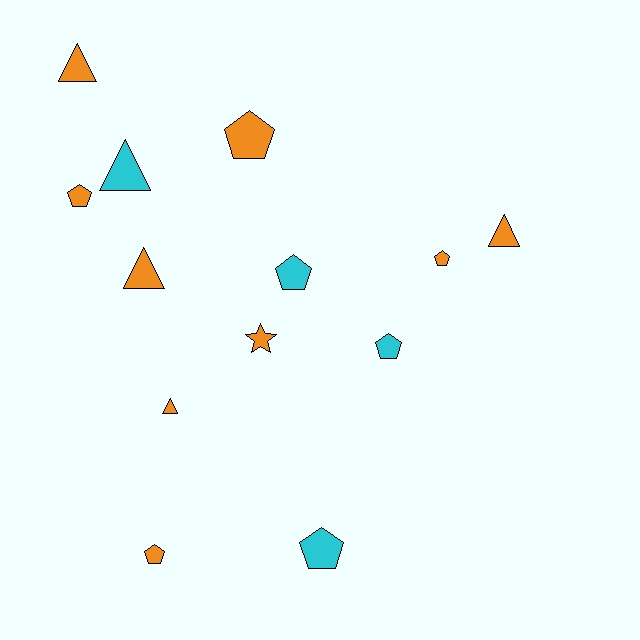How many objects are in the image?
There are 13 objects.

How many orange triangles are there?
There are 4 orange triangles.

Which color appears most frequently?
Orange, with 9 objects.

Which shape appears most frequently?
Pentagon, with 7 objects.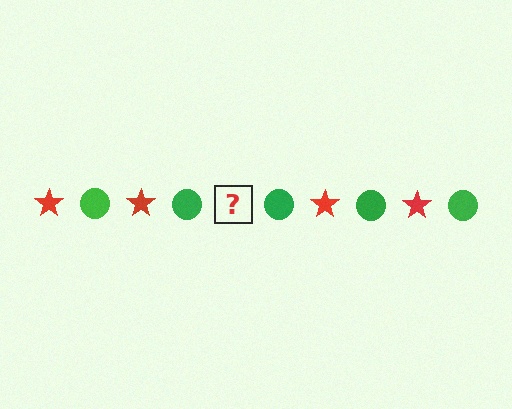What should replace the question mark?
The question mark should be replaced with a red star.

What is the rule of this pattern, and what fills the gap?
The rule is that the pattern alternates between red star and green circle. The gap should be filled with a red star.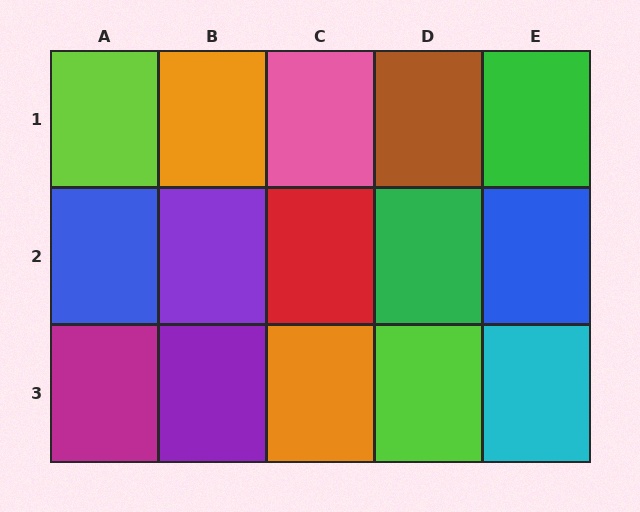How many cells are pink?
1 cell is pink.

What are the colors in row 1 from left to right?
Lime, orange, pink, brown, green.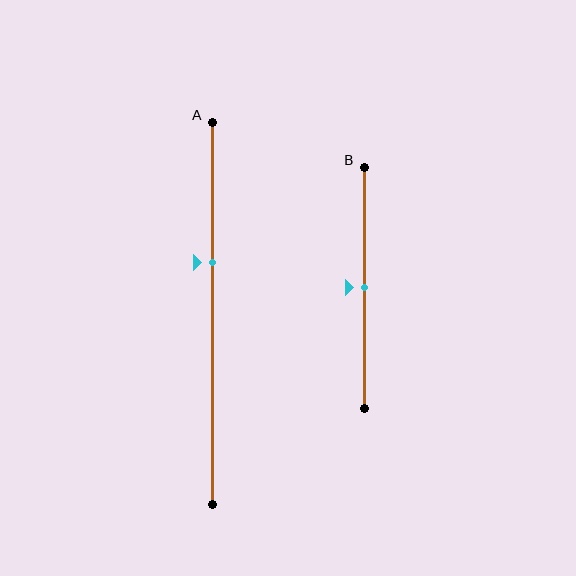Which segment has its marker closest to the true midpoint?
Segment B has its marker closest to the true midpoint.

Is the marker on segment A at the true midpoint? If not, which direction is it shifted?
No, the marker on segment A is shifted upward by about 13% of the segment length.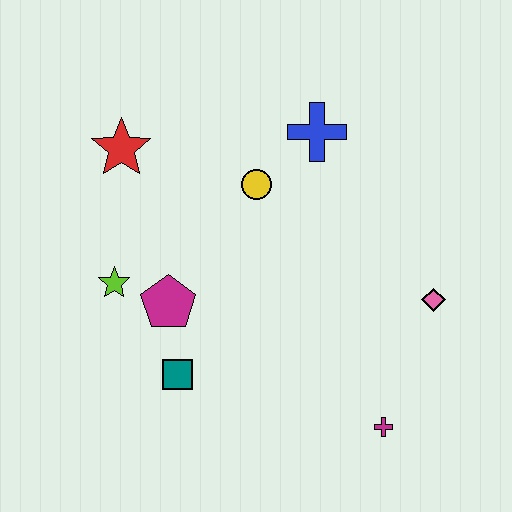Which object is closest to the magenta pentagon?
The lime star is closest to the magenta pentagon.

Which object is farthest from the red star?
The magenta cross is farthest from the red star.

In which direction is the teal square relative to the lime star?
The teal square is below the lime star.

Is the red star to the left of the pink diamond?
Yes